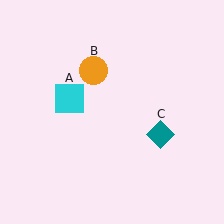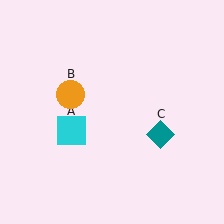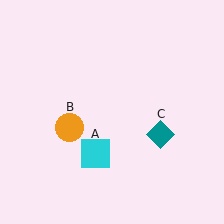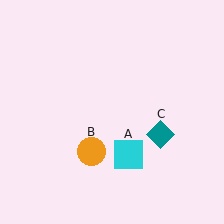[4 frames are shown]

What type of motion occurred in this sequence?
The cyan square (object A), orange circle (object B) rotated counterclockwise around the center of the scene.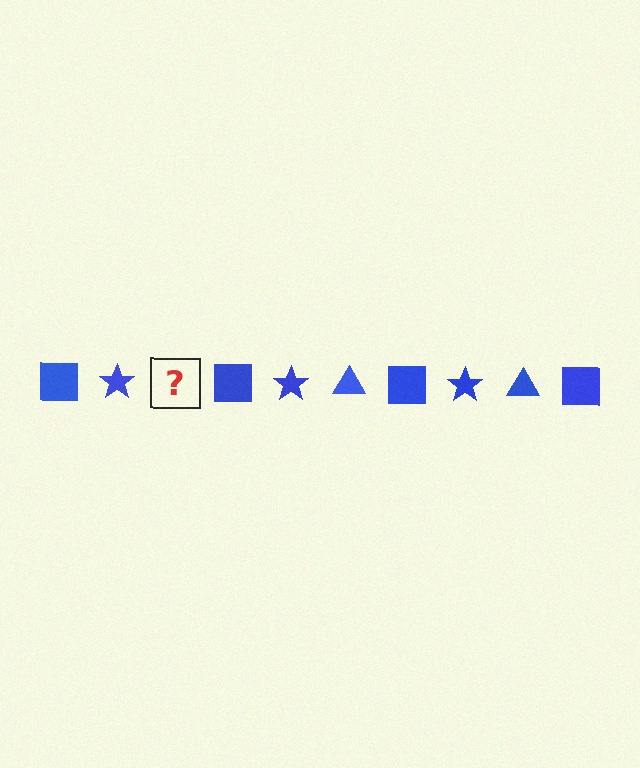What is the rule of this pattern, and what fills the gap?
The rule is that the pattern cycles through square, star, triangle shapes in blue. The gap should be filled with a blue triangle.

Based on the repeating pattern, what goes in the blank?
The blank should be a blue triangle.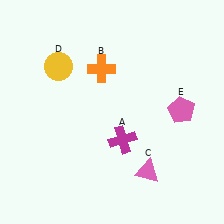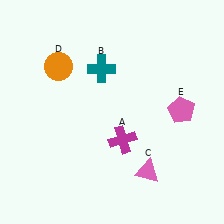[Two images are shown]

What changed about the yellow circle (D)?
In Image 1, D is yellow. In Image 2, it changed to orange.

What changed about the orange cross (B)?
In Image 1, B is orange. In Image 2, it changed to teal.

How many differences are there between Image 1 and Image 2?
There are 2 differences between the two images.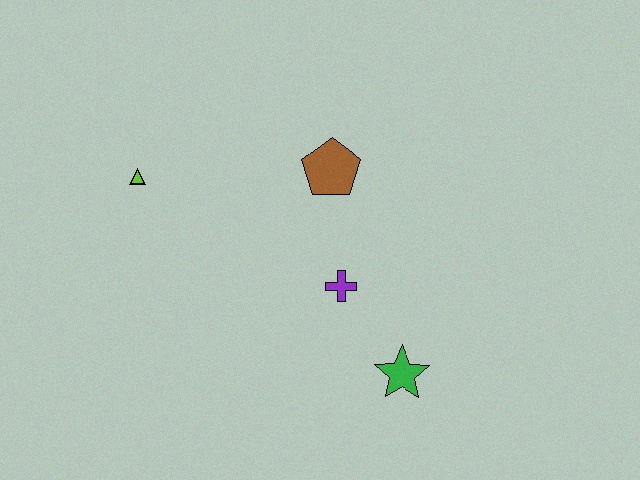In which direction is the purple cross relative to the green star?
The purple cross is above the green star.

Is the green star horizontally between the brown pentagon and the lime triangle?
No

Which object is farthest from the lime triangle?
The green star is farthest from the lime triangle.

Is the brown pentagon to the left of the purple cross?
Yes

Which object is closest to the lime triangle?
The brown pentagon is closest to the lime triangle.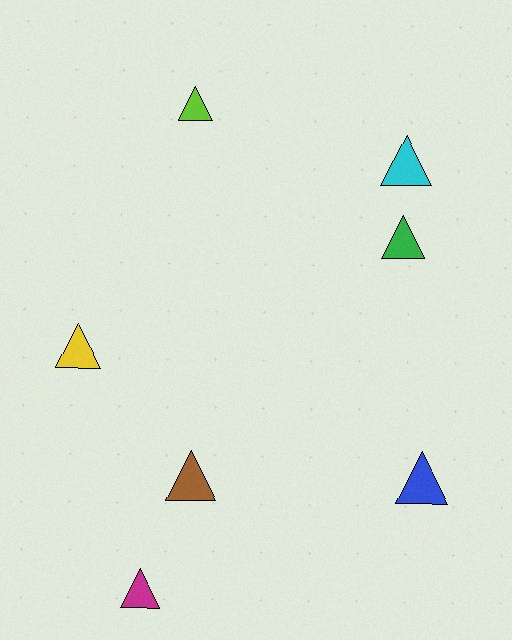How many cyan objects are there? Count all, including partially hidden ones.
There is 1 cyan object.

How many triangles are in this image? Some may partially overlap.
There are 7 triangles.